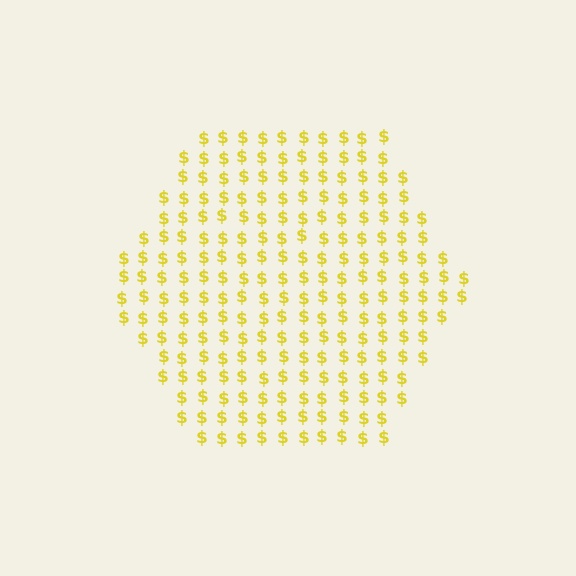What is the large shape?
The large shape is a hexagon.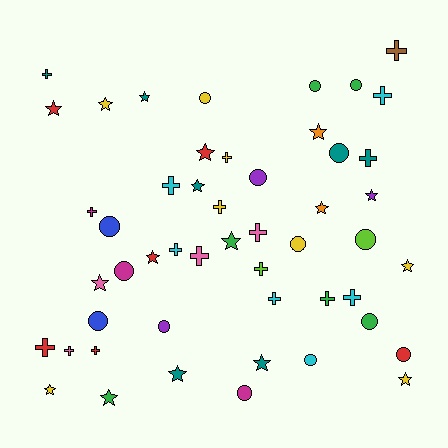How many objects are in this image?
There are 50 objects.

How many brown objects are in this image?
There is 1 brown object.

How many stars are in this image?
There are 17 stars.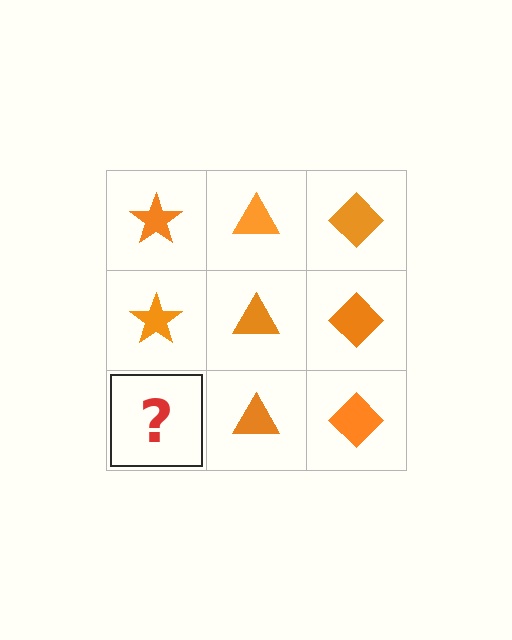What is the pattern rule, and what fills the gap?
The rule is that each column has a consistent shape. The gap should be filled with an orange star.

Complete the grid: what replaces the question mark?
The question mark should be replaced with an orange star.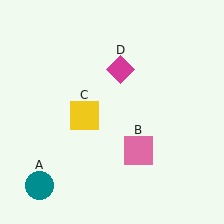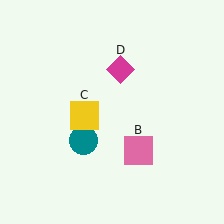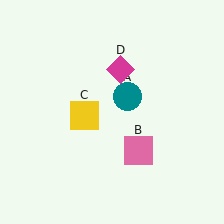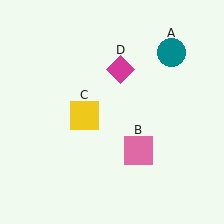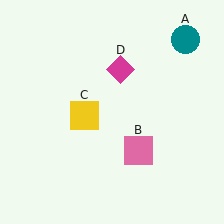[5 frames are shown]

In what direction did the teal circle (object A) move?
The teal circle (object A) moved up and to the right.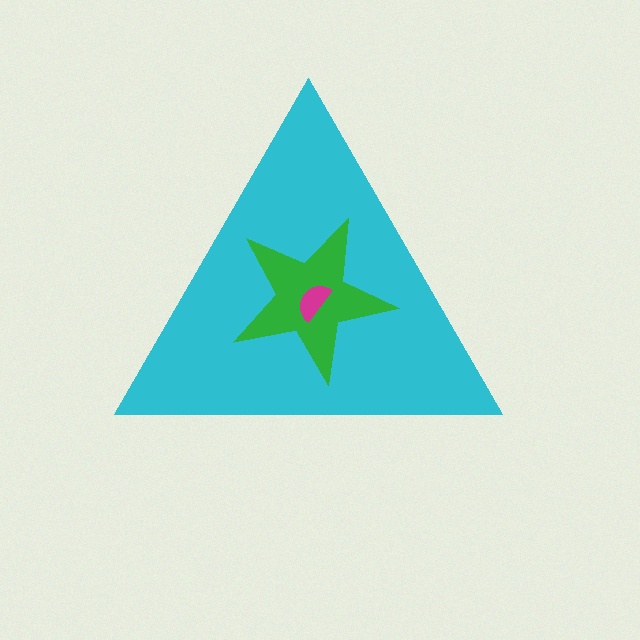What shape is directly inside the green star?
The magenta semicircle.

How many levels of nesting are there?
3.